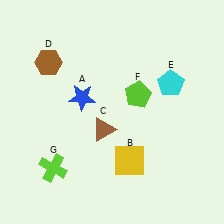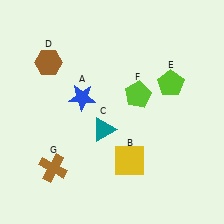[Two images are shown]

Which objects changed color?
C changed from brown to teal. E changed from cyan to lime. G changed from lime to brown.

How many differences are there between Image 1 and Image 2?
There are 3 differences between the two images.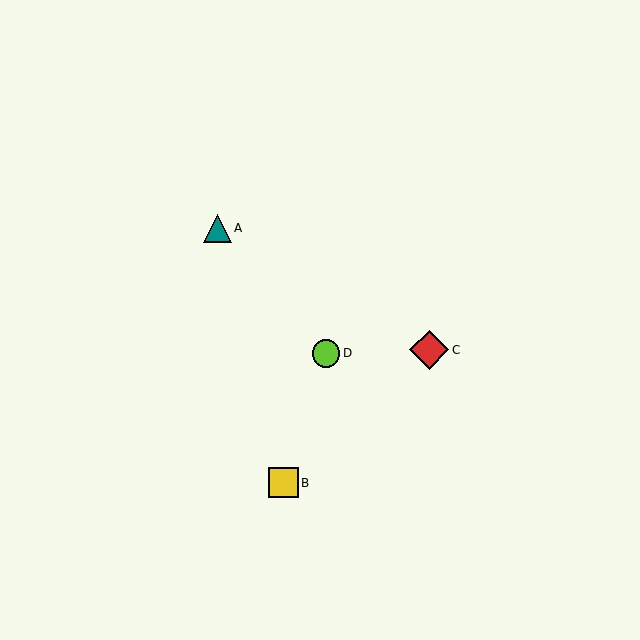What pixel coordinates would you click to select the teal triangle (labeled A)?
Click at (217, 228) to select the teal triangle A.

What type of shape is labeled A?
Shape A is a teal triangle.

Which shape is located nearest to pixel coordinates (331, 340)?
The lime circle (labeled D) at (326, 353) is nearest to that location.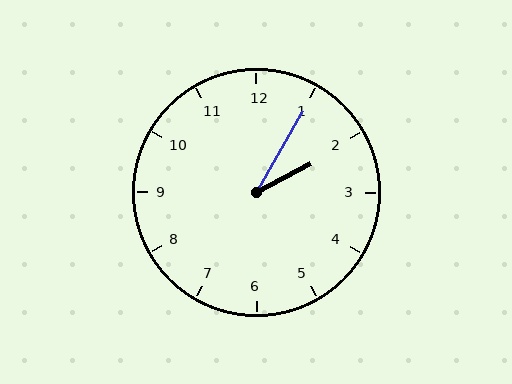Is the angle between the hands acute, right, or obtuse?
It is acute.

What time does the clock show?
2:05.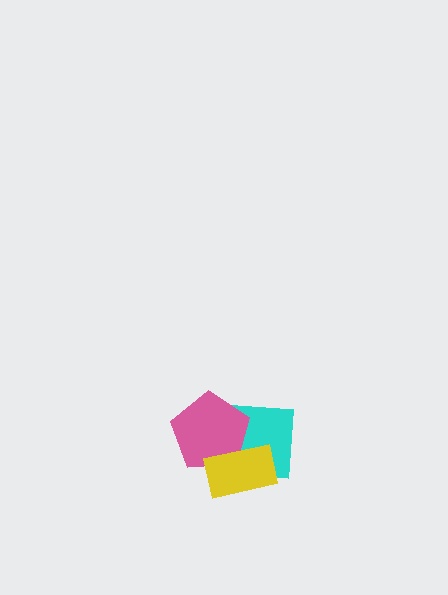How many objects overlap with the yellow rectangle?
2 objects overlap with the yellow rectangle.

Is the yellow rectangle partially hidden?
No, no other shape covers it.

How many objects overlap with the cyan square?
2 objects overlap with the cyan square.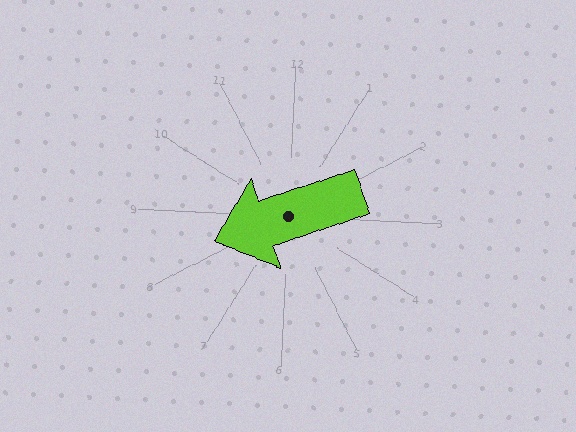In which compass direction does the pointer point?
West.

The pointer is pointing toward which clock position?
Roughly 8 o'clock.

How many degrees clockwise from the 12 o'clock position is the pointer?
Approximately 249 degrees.